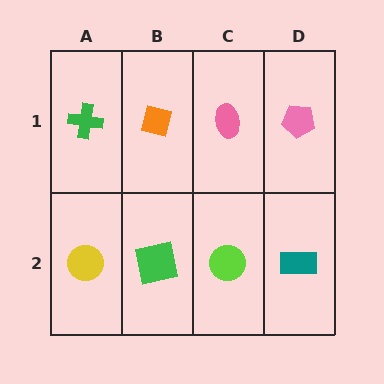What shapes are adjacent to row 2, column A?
A green cross (row 1, column A), a green square (row 2, column B).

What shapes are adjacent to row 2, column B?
An orange square (row 1, column B), a yellow circle (row 2, column A), a lime circle (row 2, column C).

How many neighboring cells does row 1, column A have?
2.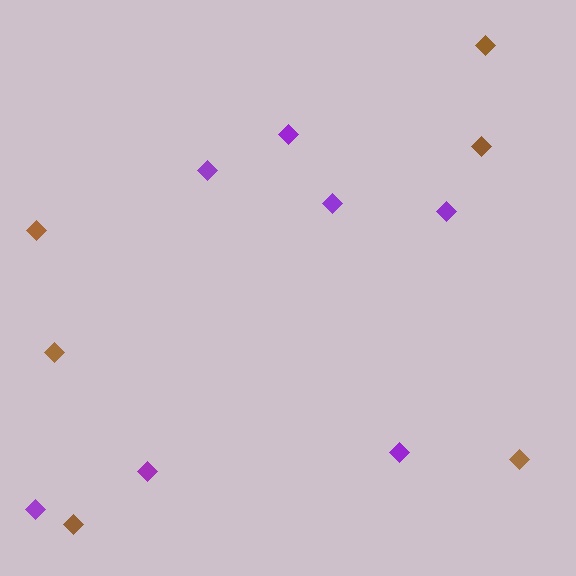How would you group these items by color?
There are 2 groups: one group of brown diamonds (6) and one group of purple diamonds (7).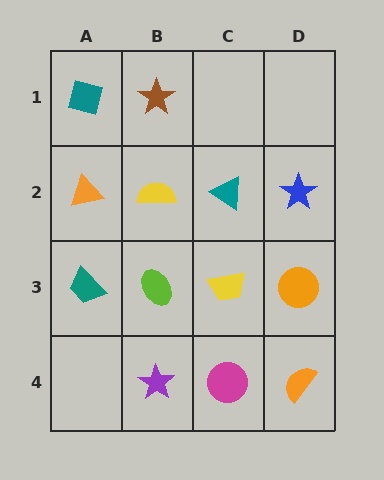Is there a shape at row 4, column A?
No, that cell is empty.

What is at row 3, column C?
A yellow trapezoid.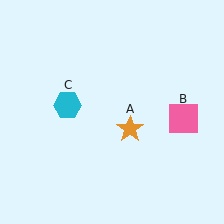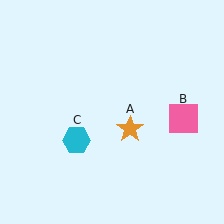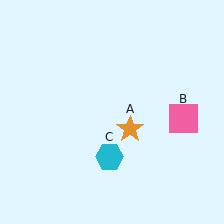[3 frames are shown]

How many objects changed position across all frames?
1 object changed position: cyan hexagon (object C).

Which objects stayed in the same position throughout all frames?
Orange star (object A) and pink square (object B) remained stationary.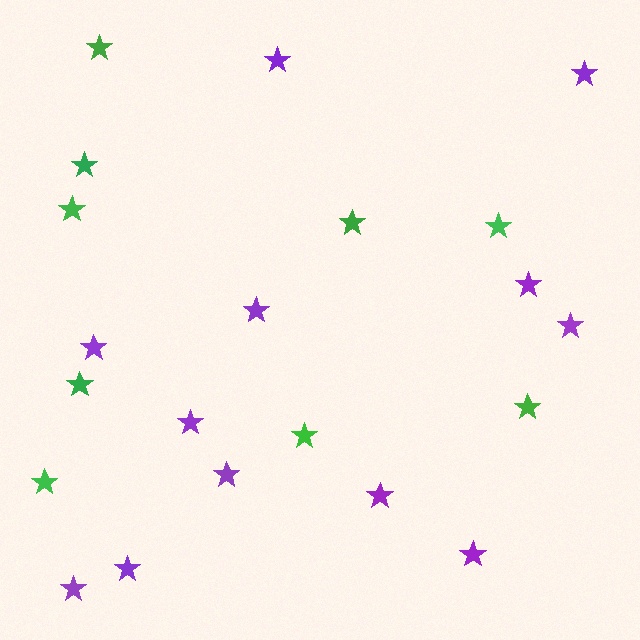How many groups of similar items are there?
There are 2 groups: one group of green stars (9) and one group of purple stars (12).